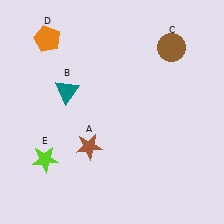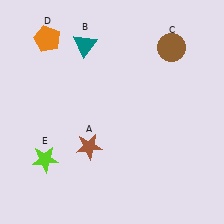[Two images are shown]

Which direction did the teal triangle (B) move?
The teal triangle (B) moved up.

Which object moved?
The teal triangle (B) moved up.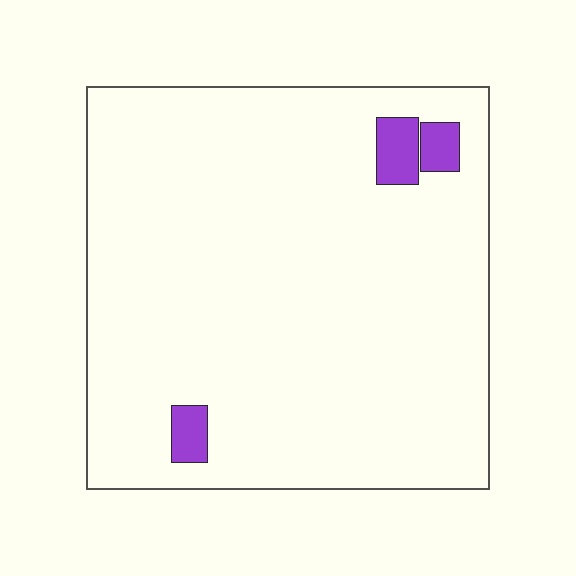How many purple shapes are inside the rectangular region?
3.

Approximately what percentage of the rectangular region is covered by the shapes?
Approximately 5%.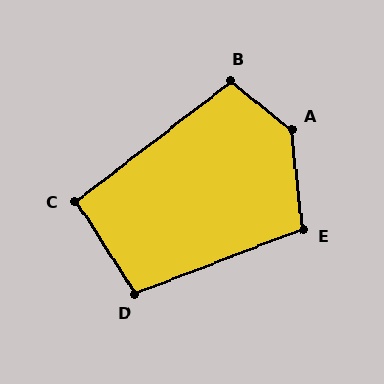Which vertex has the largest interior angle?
A, at approximately 135 degrees.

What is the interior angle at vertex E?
Approximately 104 degrees (obtuse).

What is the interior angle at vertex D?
Approximately 102 degrees (obtuse).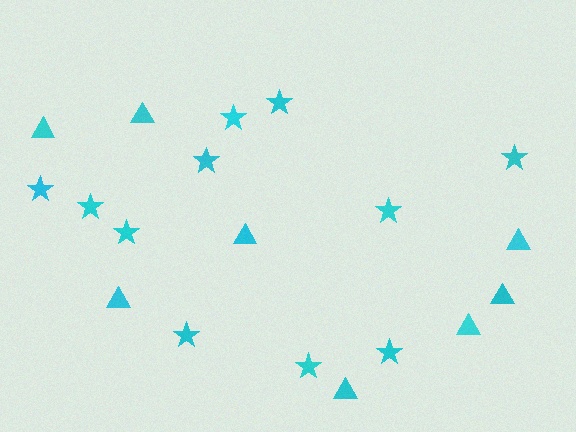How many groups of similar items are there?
There are 2 groups: one group of stars (11) and one group of triangles (8).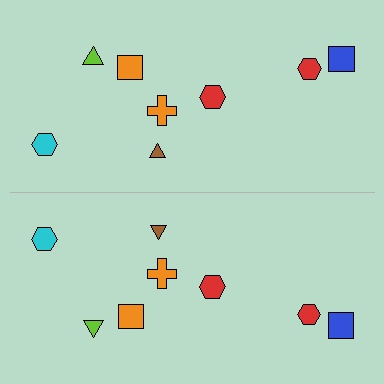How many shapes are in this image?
There are 16 shapes in this image.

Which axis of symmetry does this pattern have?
The pattern has a horizontal axis of symmetry running through the center of the image.